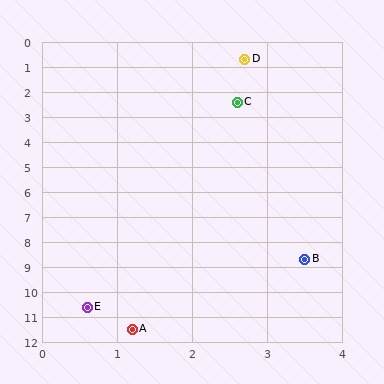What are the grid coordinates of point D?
Point D is at approximately (2.7, 0.7).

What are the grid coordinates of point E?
Point E is at approximately (0.6, 10.6).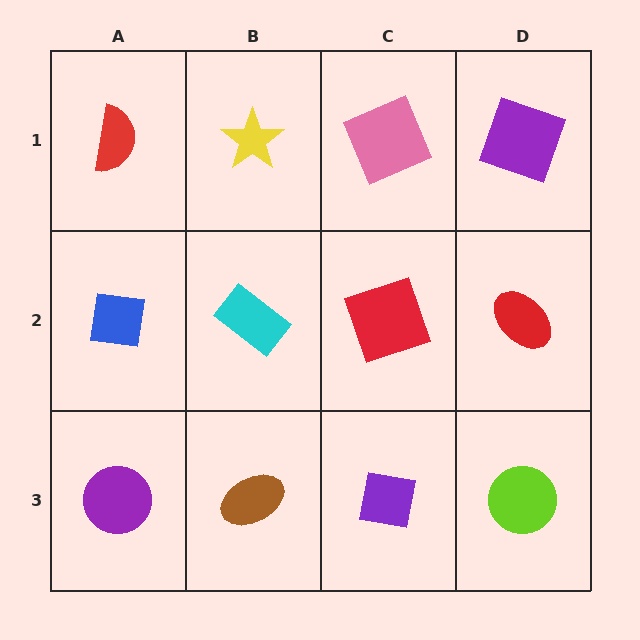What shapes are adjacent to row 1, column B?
A cyan rectangle (row 2, column B), a red semicircle (row 1, column A), a pink square (row 1, column C).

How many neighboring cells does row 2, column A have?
3.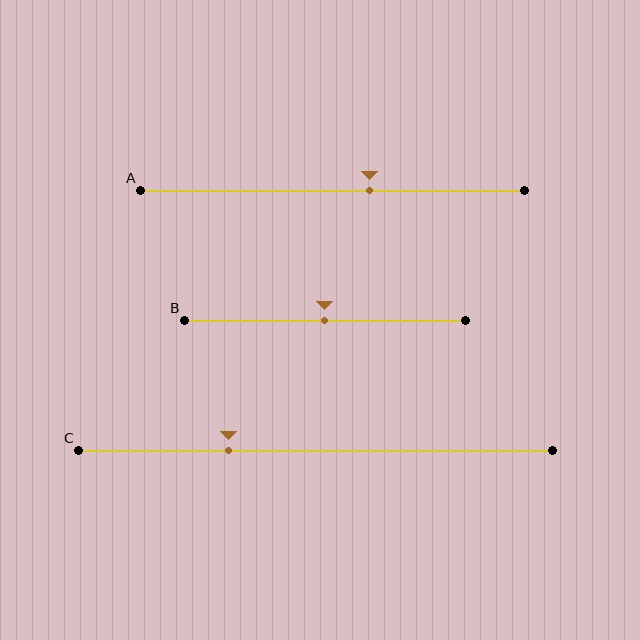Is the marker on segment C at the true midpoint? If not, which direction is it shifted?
No, the marker on segment C is shifted to the left by about 18% of the segment length.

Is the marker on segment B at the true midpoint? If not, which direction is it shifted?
Yes, the marker on segment B is at the true midpoint.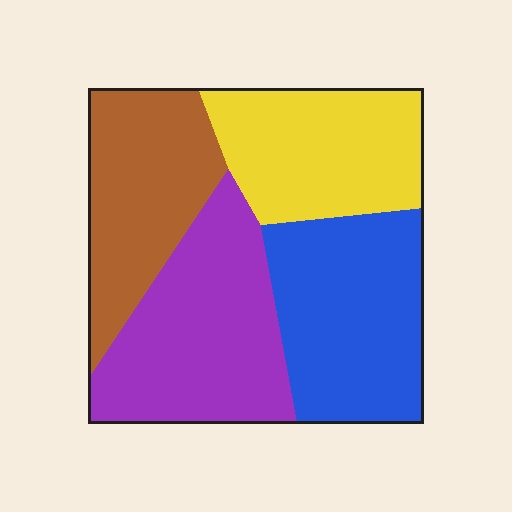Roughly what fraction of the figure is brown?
Brown covers roughly 20% of the figure.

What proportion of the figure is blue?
Blue takes up between a quarter and a half of the figure.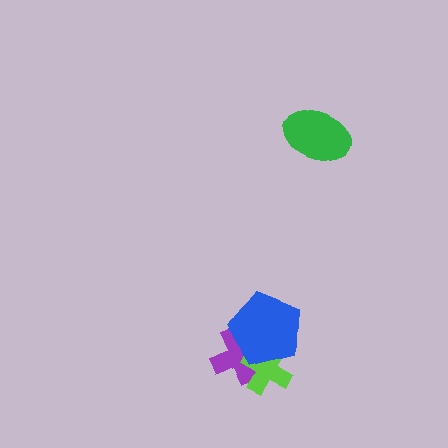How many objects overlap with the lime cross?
2 objects overlap with the lime cross.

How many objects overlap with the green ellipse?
0 objects overlap with the green ellipse.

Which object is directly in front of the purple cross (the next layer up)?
The lime cross is directly in front of the purple cross.